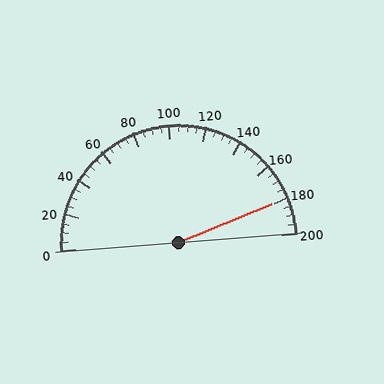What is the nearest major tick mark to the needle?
The nearest major tick mark is 180.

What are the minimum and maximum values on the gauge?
The gauge ranges from 0 to 200.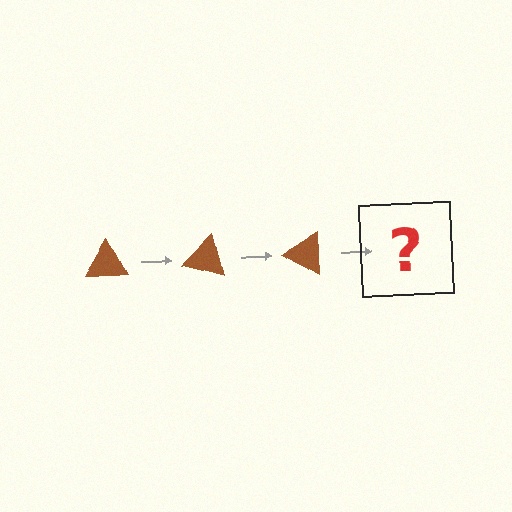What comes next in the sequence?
The next element should be a brown triangle rotated 45 degrees.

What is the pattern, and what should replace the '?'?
The pattern is that the triangle rotates 15 degrees each step. The '?' should be a brown triangle rotated 45 degrees.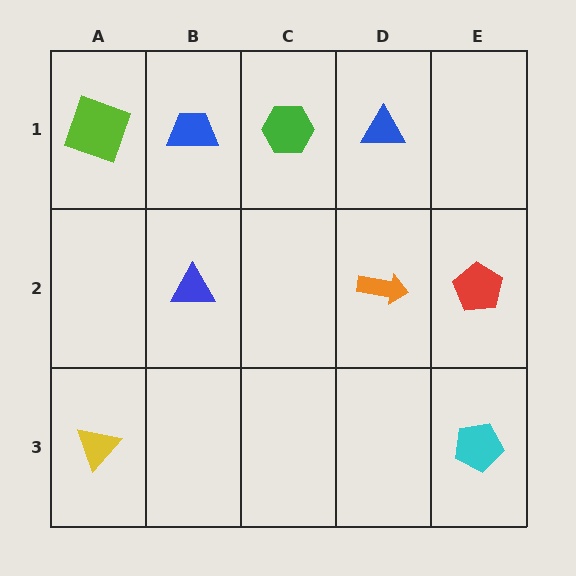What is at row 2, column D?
An orange arrow.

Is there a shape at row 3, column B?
No, that cell is empty.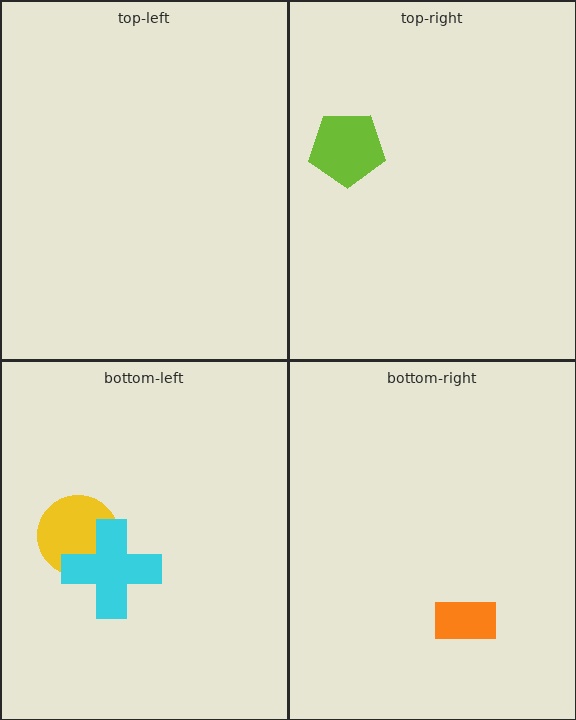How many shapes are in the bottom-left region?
2.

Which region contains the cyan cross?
The bottom-left region.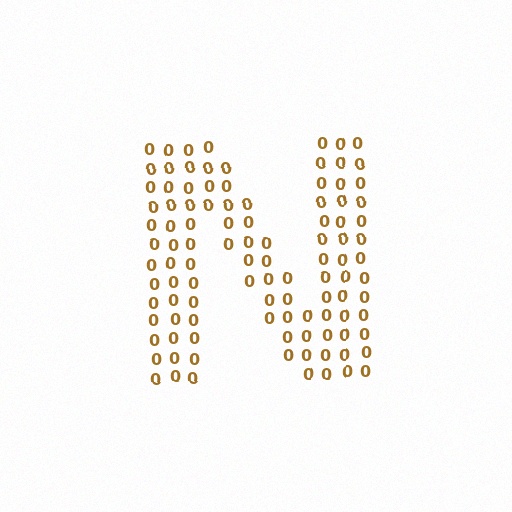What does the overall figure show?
The overall figure shows the letter N.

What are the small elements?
The small elements are digit 0's.